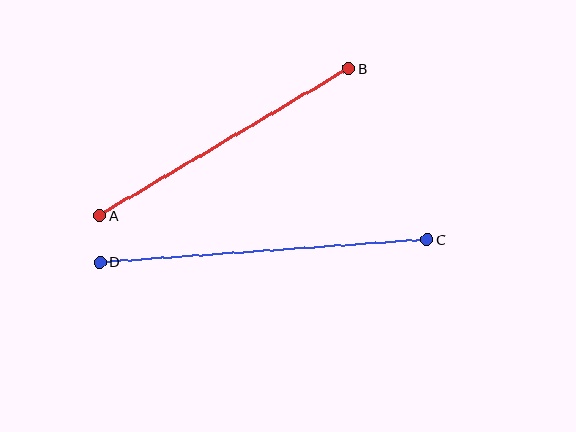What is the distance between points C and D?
The distance is approximately 328 pixels.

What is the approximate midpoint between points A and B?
The midpoint is at approximately (224, 142) pixels.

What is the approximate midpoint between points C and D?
The midpoint is at approximately (264, 251) pixels.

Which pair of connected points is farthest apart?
Points C and D are farthest apart.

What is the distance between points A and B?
The distance is approximately 290 pixels.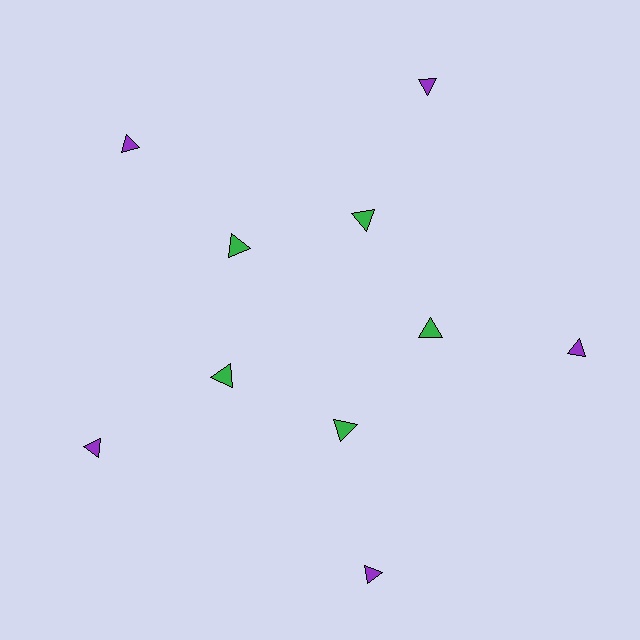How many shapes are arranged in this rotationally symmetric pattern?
There are 10 shapes, arranged in 5 groups of 2.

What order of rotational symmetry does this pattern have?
This pattern has 5-fold rotational symmetry.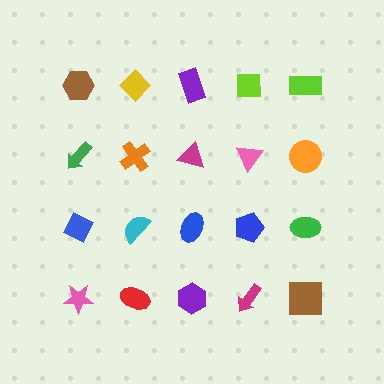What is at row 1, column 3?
A purple rectangle.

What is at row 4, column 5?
A brown square.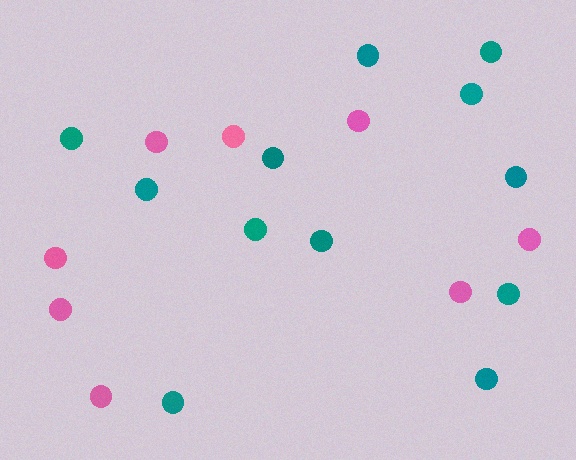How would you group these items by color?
There are 2 groups: one group of pink circles (8) and one group of teal circles (12).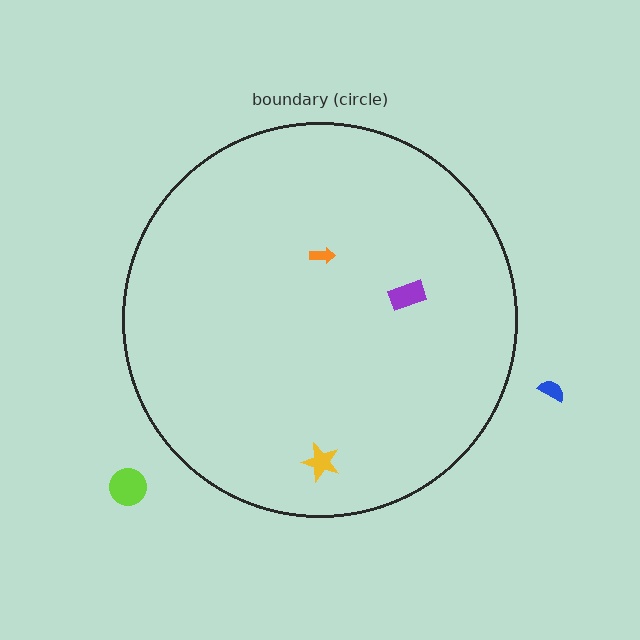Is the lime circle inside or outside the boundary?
Outside.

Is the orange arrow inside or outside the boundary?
Inside.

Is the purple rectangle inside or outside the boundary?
Inside.